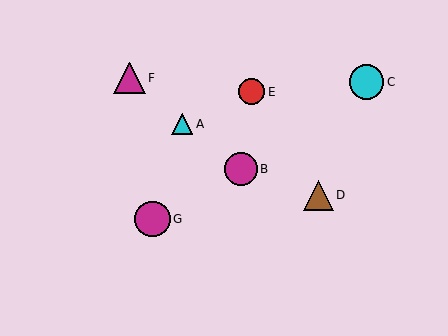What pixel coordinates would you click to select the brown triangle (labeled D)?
Click at (318, 195) to select the brown triangle D.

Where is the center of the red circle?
The center of the red circle is at (252, 92).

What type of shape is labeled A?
Shape A is a cyan triangle.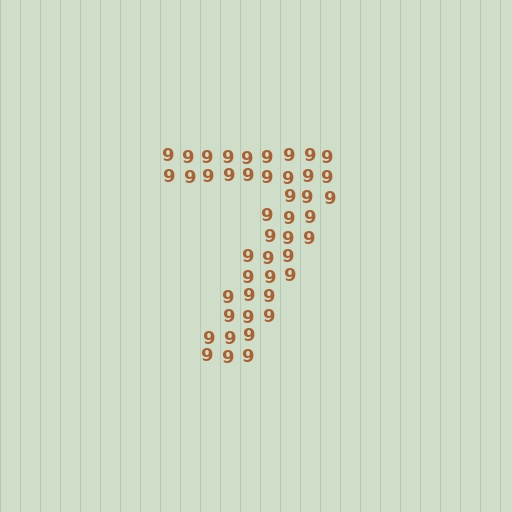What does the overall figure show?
The overall figure shows the digit 7.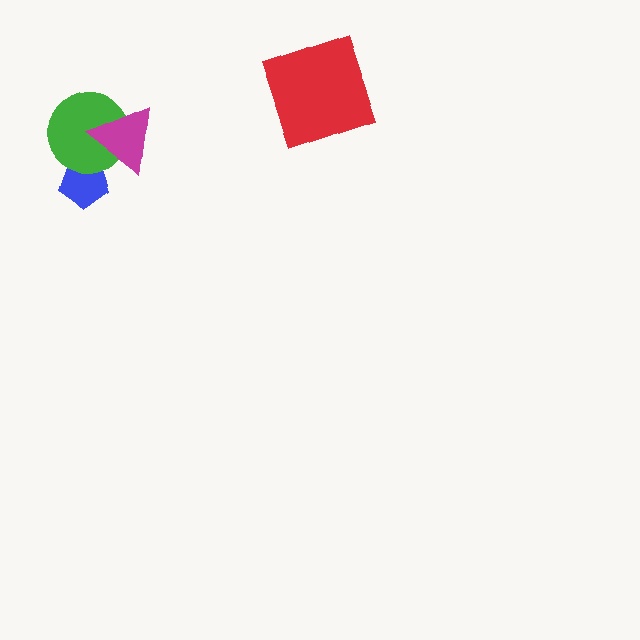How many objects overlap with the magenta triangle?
1 object overlaps with the magenta triangle.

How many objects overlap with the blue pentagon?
1 object overlaps with the blue pentagon.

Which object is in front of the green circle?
The magenta triangle is in front of the green circle.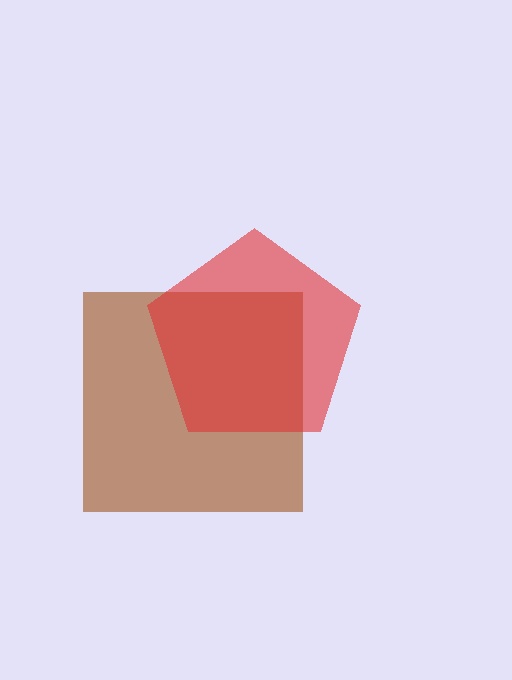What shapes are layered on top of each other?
The layered shapes are: a brown square, a red pentagon.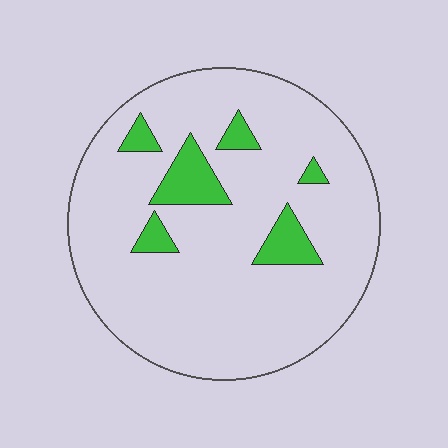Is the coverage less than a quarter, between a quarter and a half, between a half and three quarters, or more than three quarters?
Less than a quarter.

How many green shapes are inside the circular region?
6.